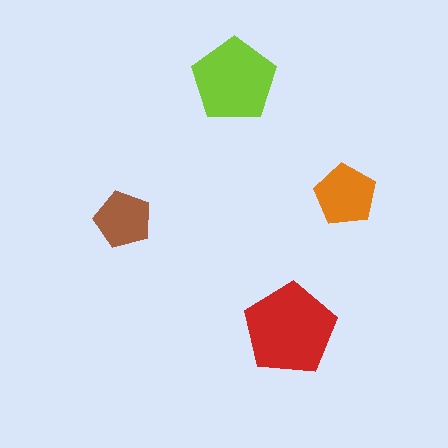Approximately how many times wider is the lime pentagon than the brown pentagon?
About 1.5 times wider.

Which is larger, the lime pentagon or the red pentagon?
The red one.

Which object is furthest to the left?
The brown pentagon is leftmost.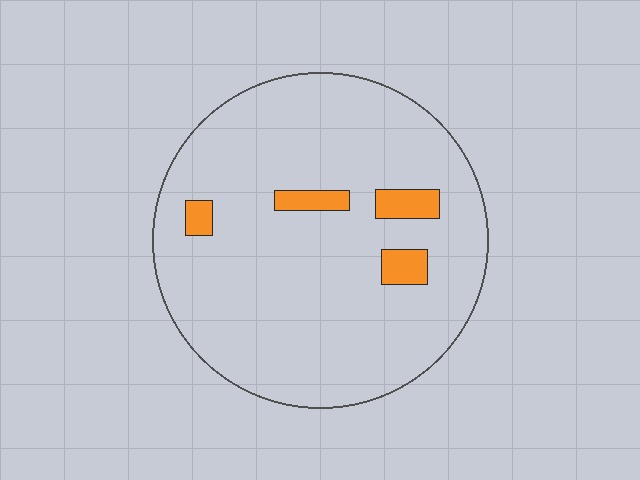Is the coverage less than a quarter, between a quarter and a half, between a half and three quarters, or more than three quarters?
Less than a quarter.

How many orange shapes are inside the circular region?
4.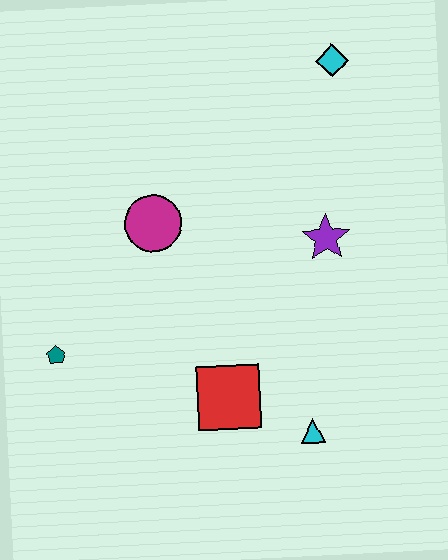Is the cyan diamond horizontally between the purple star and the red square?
No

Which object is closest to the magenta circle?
The teal pentagon is closest to the magenta circle.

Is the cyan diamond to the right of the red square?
Yes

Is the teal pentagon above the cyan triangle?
Yes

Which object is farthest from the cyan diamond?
The teal pentagon is farthest from the cyan diamond.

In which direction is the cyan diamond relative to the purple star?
The cyan diamond is above the purple star.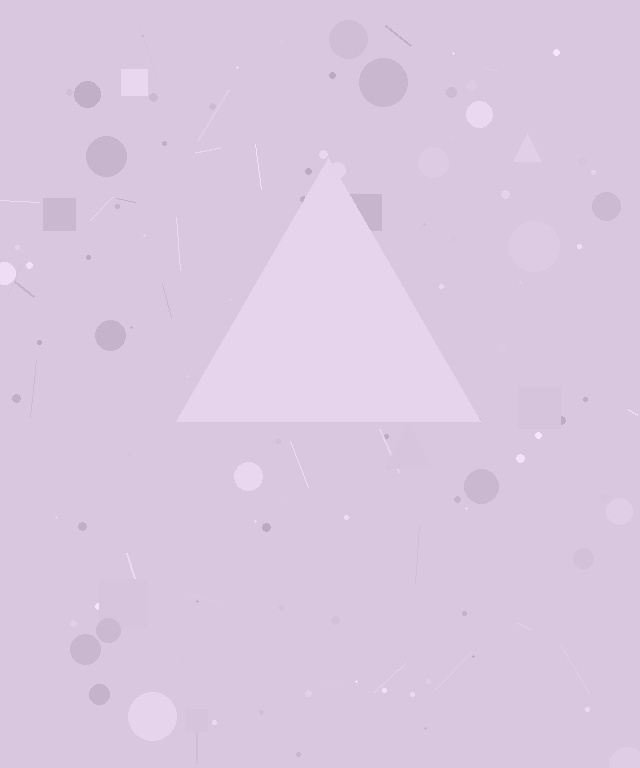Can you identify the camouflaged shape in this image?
The camouflaged shape is a triangle.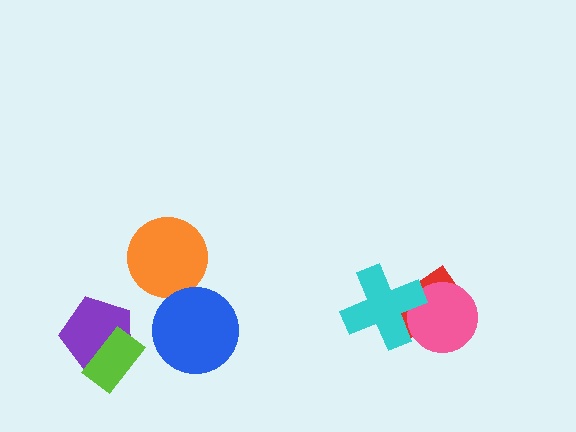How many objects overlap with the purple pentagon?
1 object overlaps with the purple pentagon.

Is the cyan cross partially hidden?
No, no other shape covers it.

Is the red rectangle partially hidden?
Yes, it is partially covered by another shape.